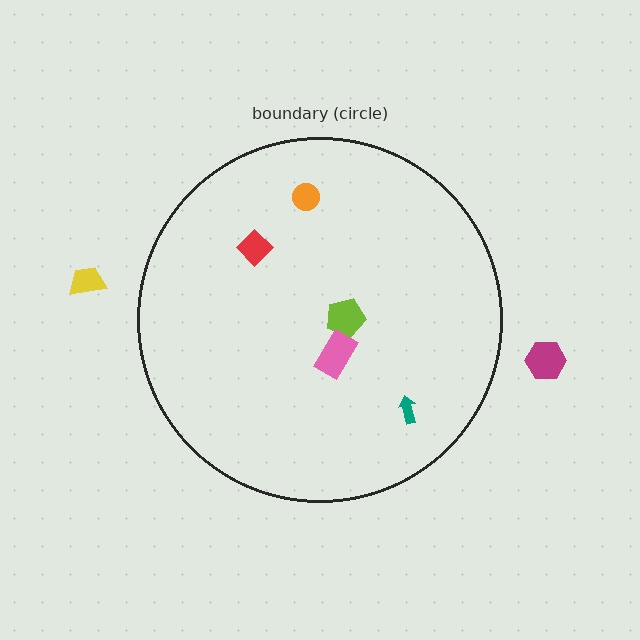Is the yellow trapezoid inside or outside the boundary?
Outside.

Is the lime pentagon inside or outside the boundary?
Inside.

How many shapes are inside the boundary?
5 inside, 2 outside.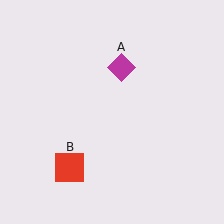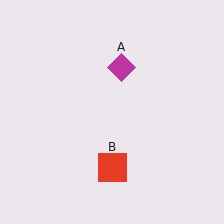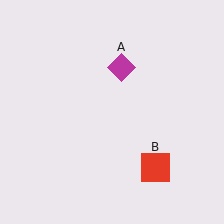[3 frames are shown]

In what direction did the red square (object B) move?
The red square (object B) moved right.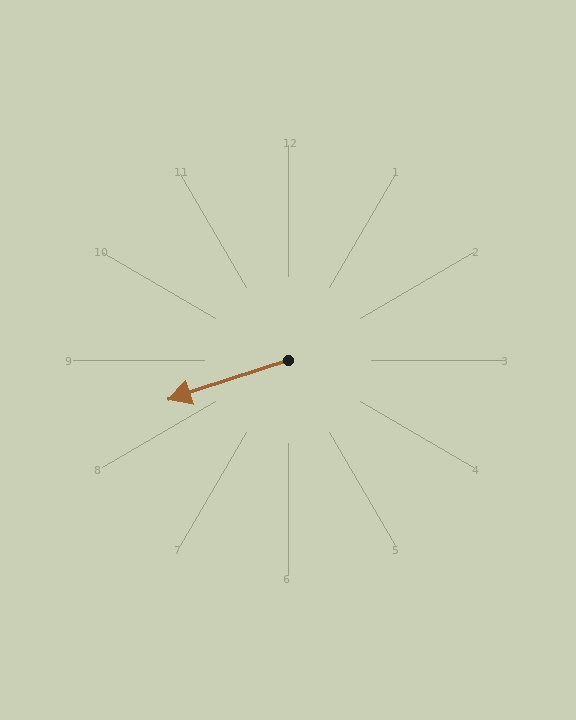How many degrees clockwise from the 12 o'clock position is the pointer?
Approximately 252 degrees.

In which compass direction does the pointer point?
West.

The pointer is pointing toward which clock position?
Roughly 8 o'clock.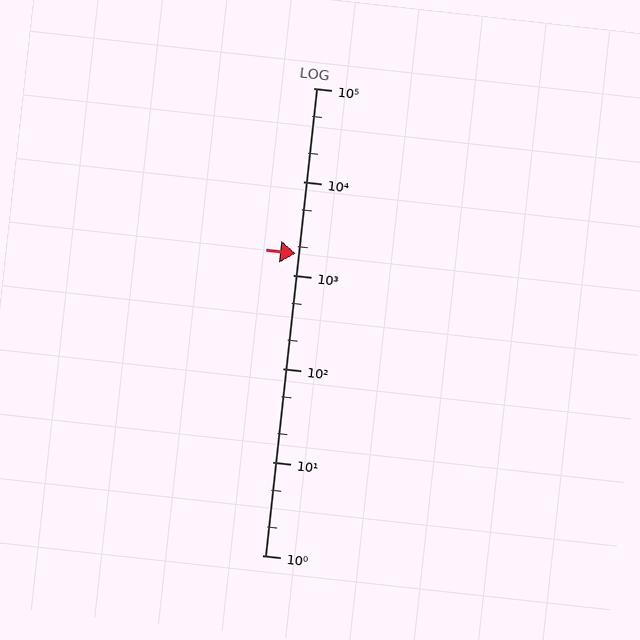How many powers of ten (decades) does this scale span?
The scale spans 5 decades, from 1 to 100000.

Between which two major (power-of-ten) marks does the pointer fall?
The pointer is between 1000 and 10000.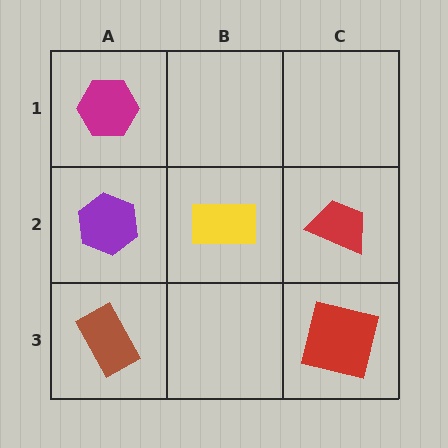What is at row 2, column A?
A purple hexagon.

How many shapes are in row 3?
2 shapes.